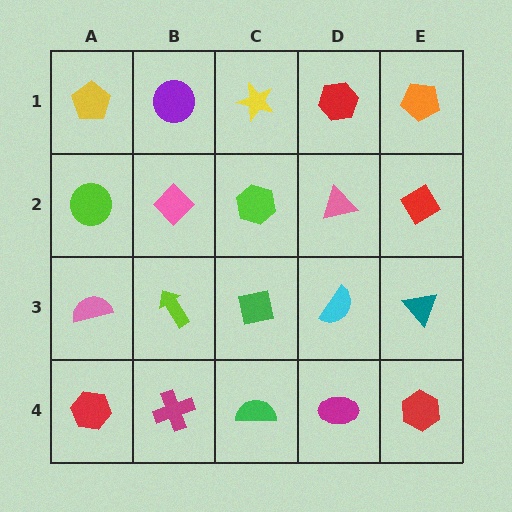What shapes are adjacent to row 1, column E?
A red diamond (row 2, column E), a red hexagon (row 1, column D).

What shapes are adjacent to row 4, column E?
A teal triangle (row 3, column E), a magenta ellipse (row 4, column D).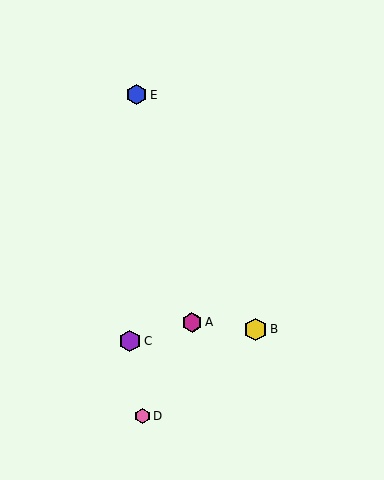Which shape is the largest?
The yellow hexagon (labeled B) is the largest.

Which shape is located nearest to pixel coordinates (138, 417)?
The pink hexagon (labeled D) at (143, 416) is nearest to that location.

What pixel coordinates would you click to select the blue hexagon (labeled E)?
Click at (137, 95) to select the blue hexagon E.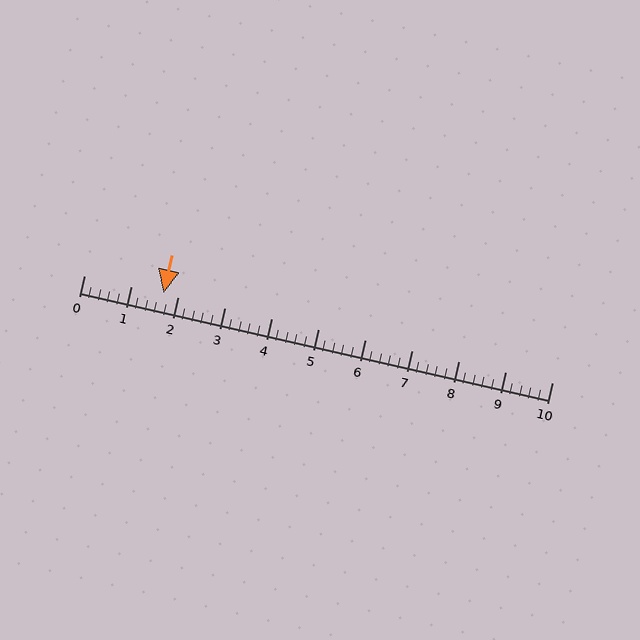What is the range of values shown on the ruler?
The ruler shows values from 0 to 10.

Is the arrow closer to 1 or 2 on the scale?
The arrow is closer to 2.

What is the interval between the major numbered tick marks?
The major tick marks are spaced 1 units apart.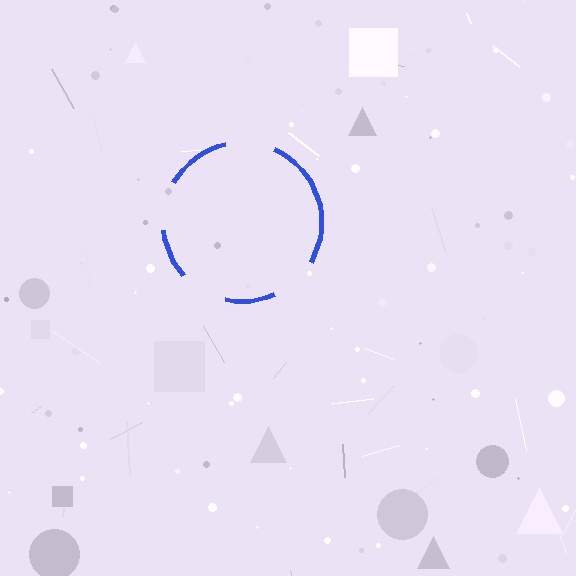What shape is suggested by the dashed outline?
The dashed outline suggests a circle.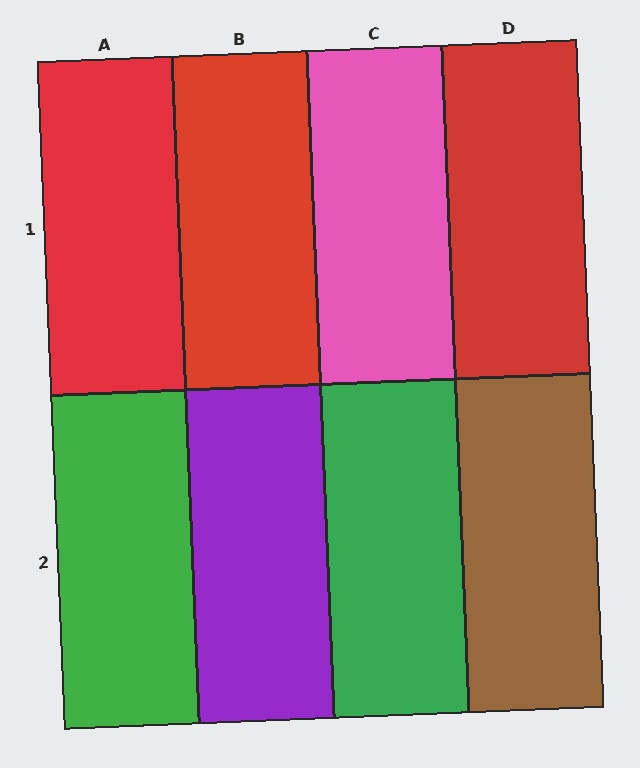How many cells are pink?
1 cell is pink.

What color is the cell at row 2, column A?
Green.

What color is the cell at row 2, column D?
Brown.